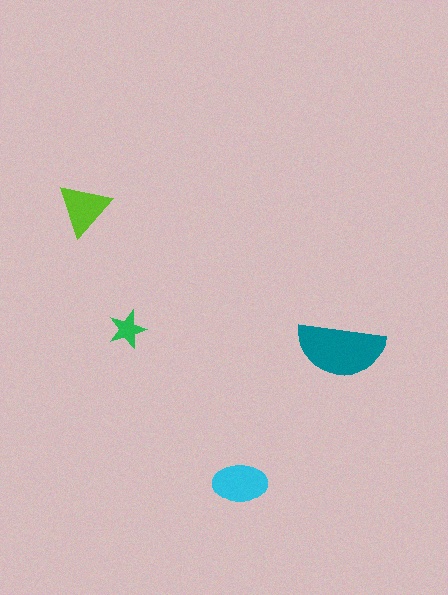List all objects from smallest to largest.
The green star, the lime triangle, the cyan ellipse, the teal semicircle.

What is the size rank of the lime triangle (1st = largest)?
3rd.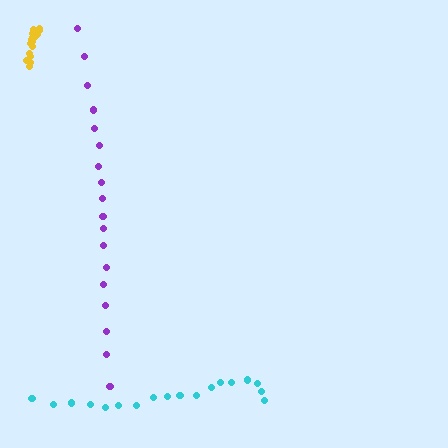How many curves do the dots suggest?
There are 3 distinct paths.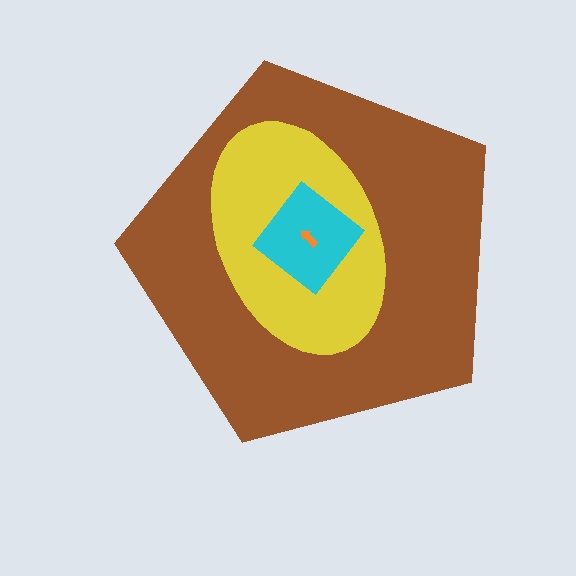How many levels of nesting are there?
4.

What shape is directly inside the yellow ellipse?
The cyan diamond.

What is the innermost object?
The orange arrow.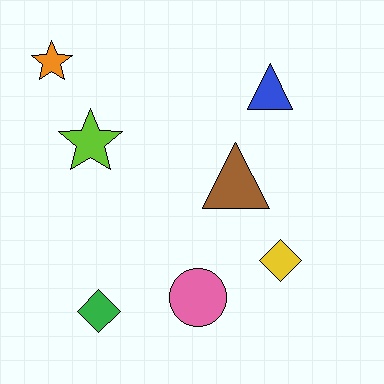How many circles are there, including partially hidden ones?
There is 1 circle.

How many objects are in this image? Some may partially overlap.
There are 7 objects.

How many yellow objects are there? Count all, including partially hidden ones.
There is 1 yellow object.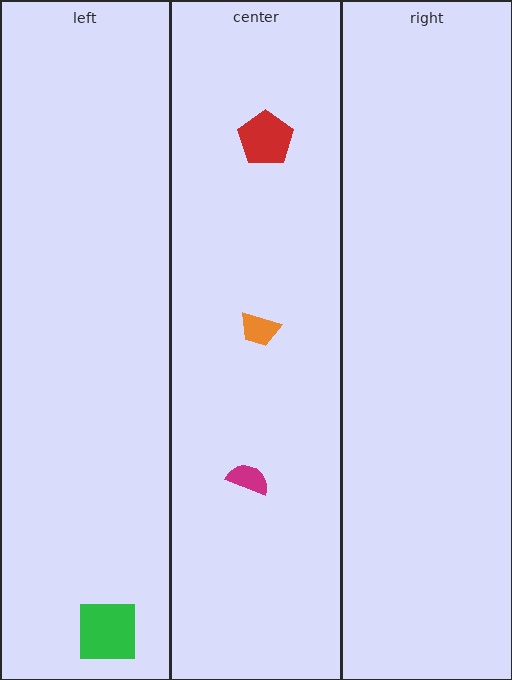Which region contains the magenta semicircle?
The center region.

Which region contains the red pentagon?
The center region.